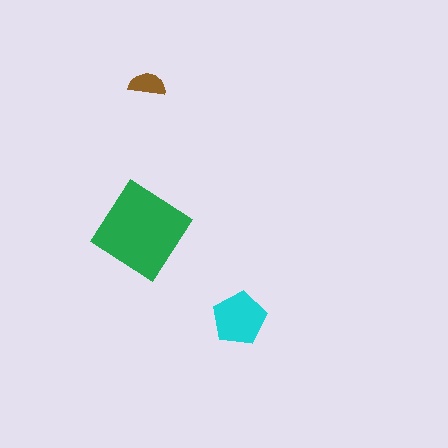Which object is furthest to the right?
The cyan pentagon is rightmost.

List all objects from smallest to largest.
The brown semicircle, the cyan pentagon, the green diamond.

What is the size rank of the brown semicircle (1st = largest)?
3rd.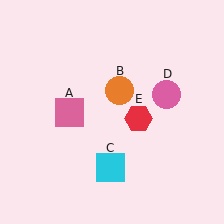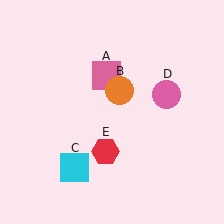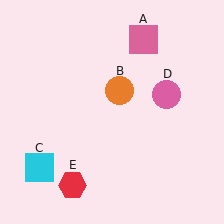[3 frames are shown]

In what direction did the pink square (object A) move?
The pink square (object A) moved up and to the right.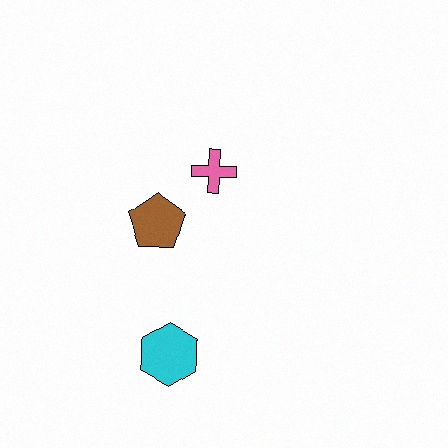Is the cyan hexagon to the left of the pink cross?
Yes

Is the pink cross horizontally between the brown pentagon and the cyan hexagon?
No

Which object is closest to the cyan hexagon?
The brown pentagon is closest to the cyan hexagon.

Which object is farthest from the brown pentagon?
The cyan hexagon is farthest from the brown pentagon.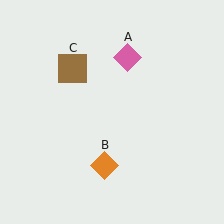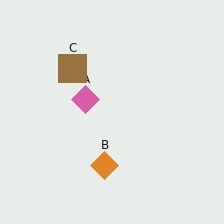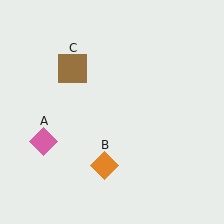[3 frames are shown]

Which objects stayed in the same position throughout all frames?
Orange diamond (object B) and brown square (object C) remained stationary.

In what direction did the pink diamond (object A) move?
The pink diamond (object A) moved down and to the left.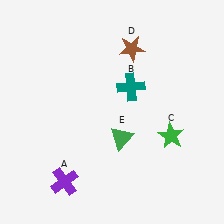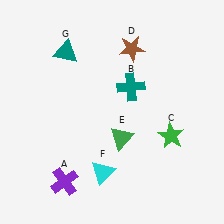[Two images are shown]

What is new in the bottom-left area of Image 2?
A cyan triangle (F) was added in the bottom-left area of Image 2.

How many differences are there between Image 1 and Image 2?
There are 2 differences between the two images.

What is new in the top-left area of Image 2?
A teal triangle (G) was added in the top-left area of Image 2.